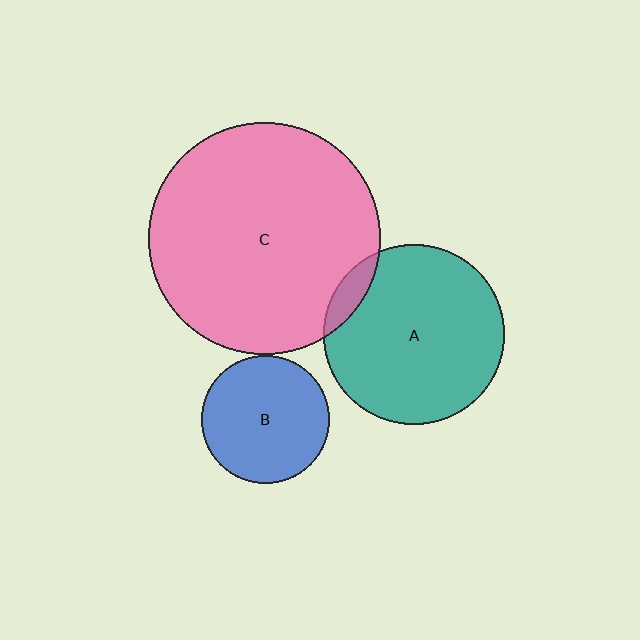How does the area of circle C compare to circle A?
Approximately 1.6 times.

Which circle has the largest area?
Circle C (pink).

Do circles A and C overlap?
Yes.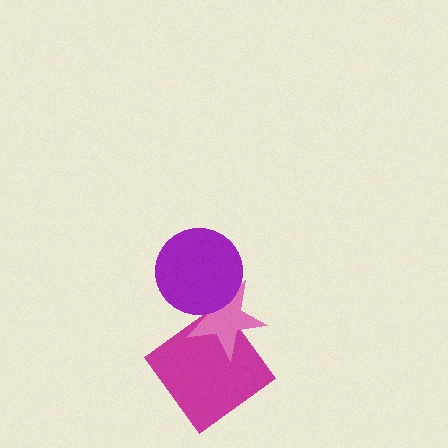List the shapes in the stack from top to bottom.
From top to bottom: the purple circle, the pink star, the magenta diamond.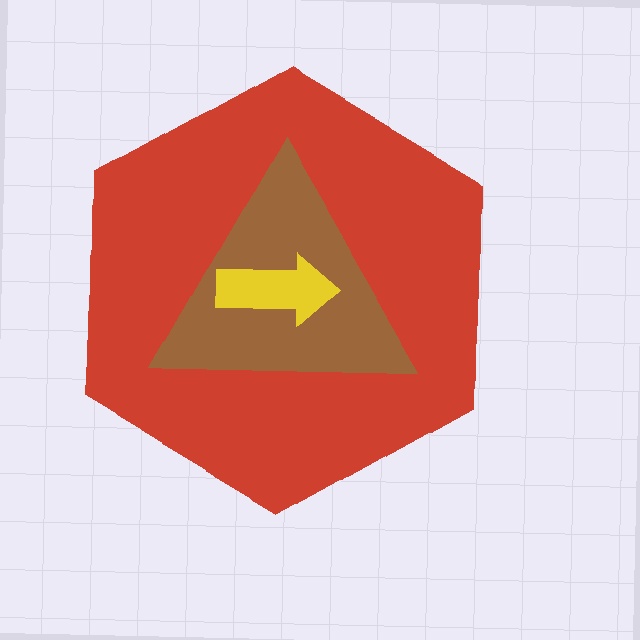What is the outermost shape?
The red hexagon.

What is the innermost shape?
The yellow arrow.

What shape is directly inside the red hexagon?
The brown triangle.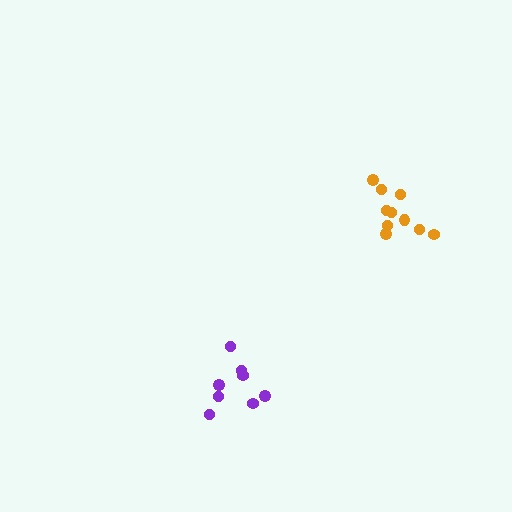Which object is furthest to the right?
The orange cluster is rightmost.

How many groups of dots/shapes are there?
There are 2 groups.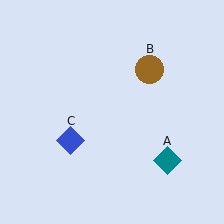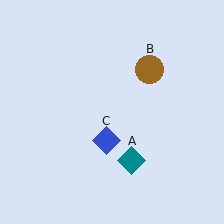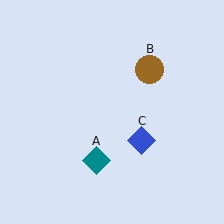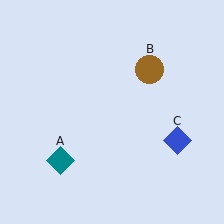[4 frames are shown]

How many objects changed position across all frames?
2 objects changed position: teal diamond (object A), blue diamond (object C).